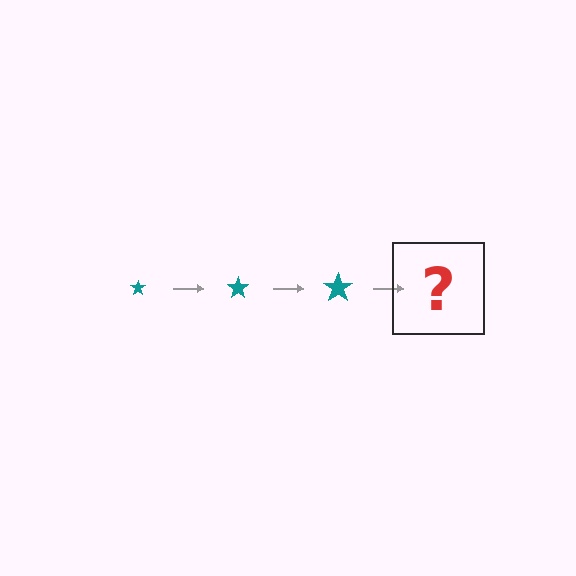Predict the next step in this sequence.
The next step is a teal star, larger than the previous one.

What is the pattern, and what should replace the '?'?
The pattern is that the star gets progressively larger each step. The '?' should be a teal star, larger than the previous one.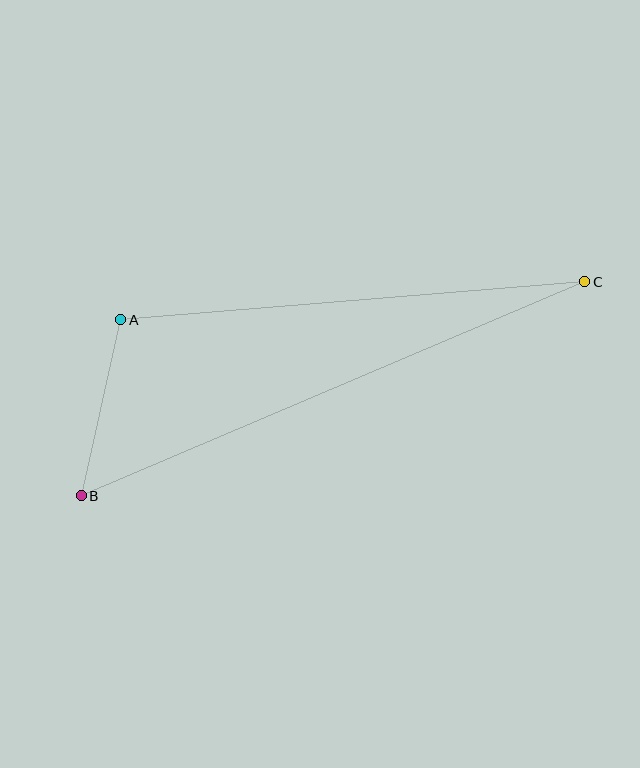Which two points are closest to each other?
Points A and B are closest to each other.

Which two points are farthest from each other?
Points B and C are farthest from each other.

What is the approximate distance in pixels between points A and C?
The distance between A and C is approximately 465 pixels.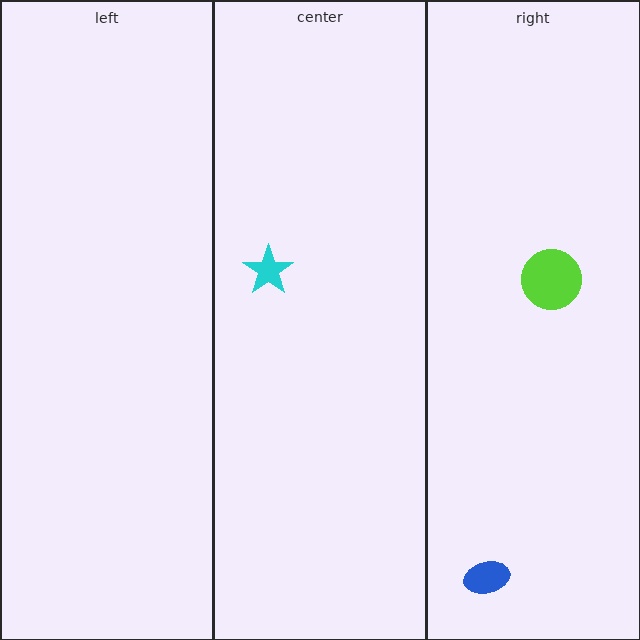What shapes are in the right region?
The lime circle, the blue ellipse.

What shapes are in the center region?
The cyan star.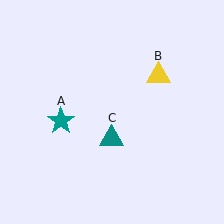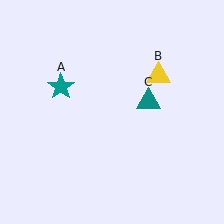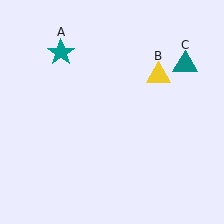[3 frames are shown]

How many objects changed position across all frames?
2 objects changed position: teal star (object A), teal triangle (object C).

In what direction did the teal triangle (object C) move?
The teal triangle (object C) moved up and to the right.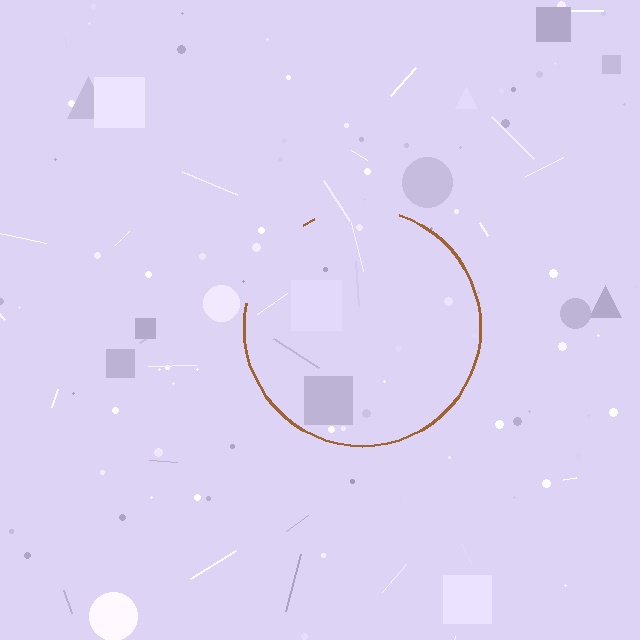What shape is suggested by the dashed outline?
The dashed outline suggests a circle.